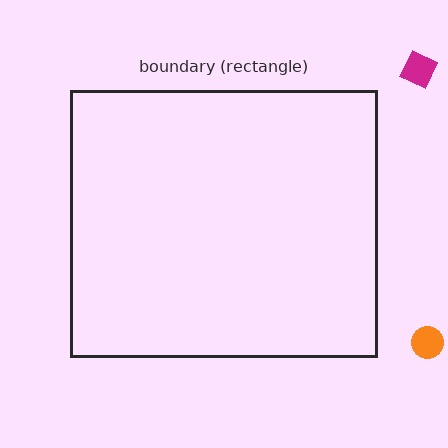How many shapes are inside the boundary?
0 inside, 2 outside.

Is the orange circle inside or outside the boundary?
Outside.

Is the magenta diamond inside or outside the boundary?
Outside.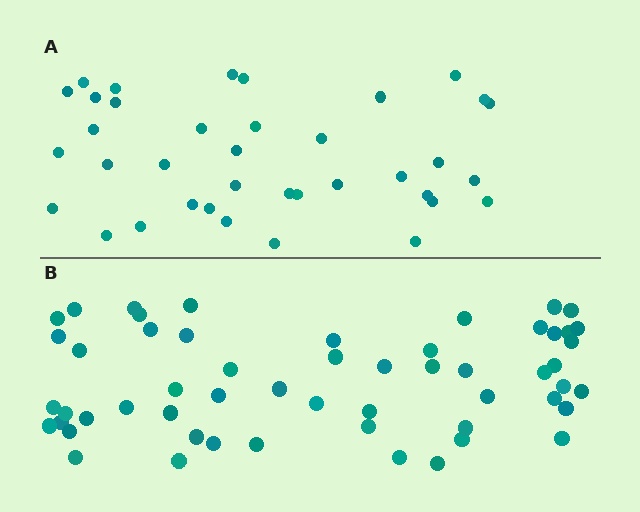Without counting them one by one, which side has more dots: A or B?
Region B (the bottom region) has more dots.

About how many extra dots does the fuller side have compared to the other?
Region B has approximately 20 more dots than region A.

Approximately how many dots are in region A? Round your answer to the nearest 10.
About 40 dots. (The exact count is 37, which rounds to 40.)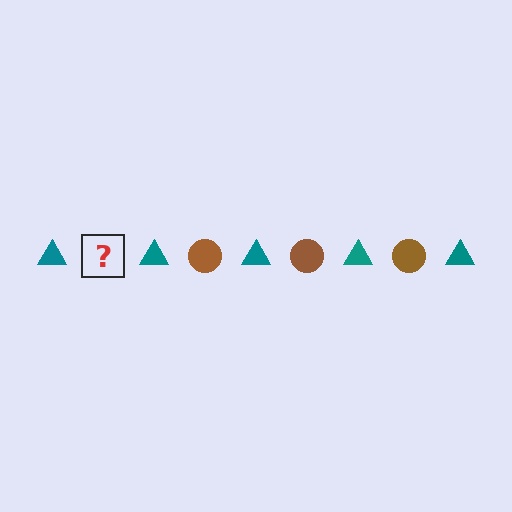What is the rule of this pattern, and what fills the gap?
The rule is that the pattern alternates between teal triangle and brown circle. The gap should be filled with a brown circle.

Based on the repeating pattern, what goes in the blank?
The blank should be a brown circle.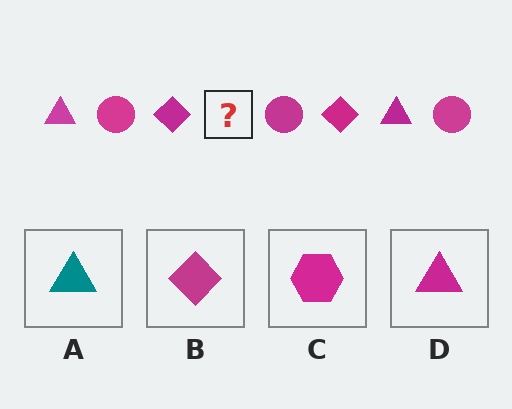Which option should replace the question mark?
Option D.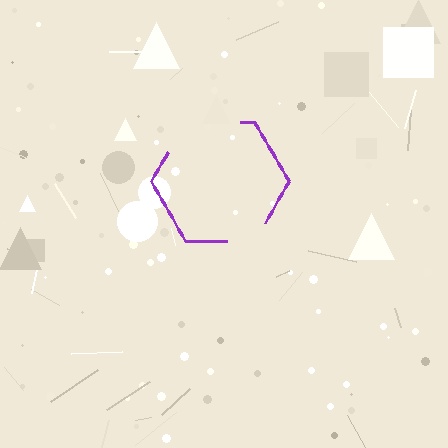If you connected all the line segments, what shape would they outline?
They would outline a hexagon.